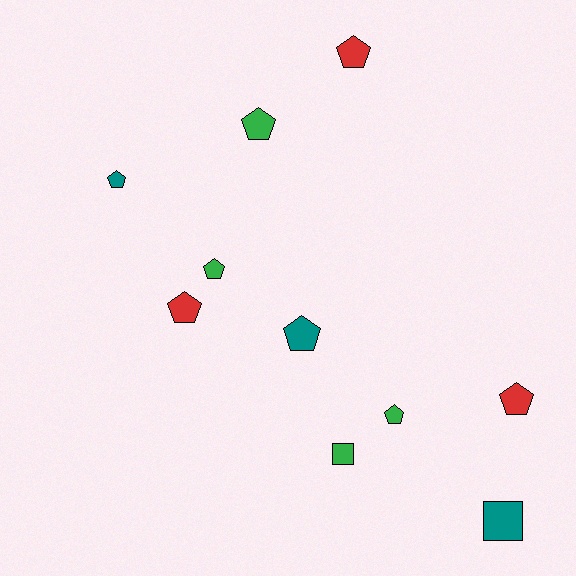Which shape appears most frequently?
Pentagon, with 8 objects.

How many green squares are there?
There is 1 green square.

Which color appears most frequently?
Green, with 4 objects.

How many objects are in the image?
There are 10 objects.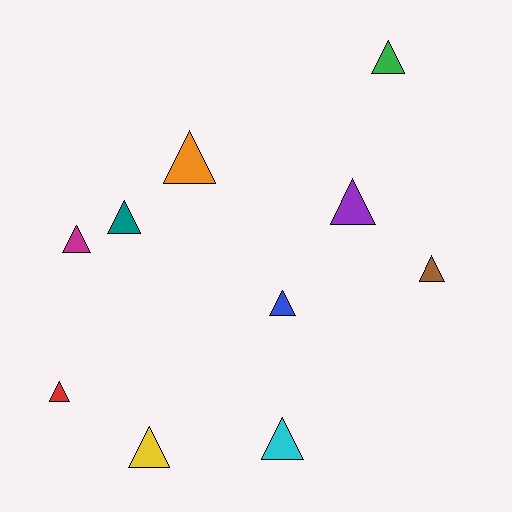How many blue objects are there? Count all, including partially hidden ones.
There is 1 blue object.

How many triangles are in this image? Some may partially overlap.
There are 10 triangles.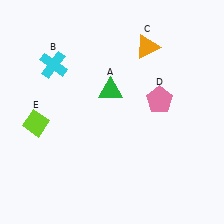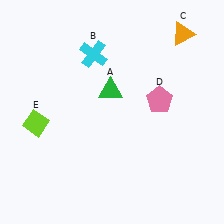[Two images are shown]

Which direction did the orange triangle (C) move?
The orange triangle (C) moved right.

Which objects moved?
The objects that moved are: the cyan cross (B), the orange triangle (C).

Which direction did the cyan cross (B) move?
The cyan cross (B) moved right.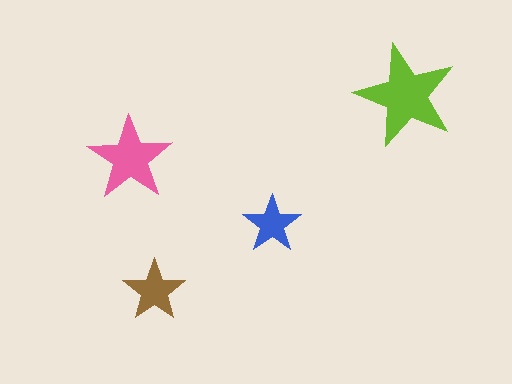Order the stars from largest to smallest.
the lime one, the pink one, the brown one, the blue one.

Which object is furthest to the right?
The lime star is rightmost.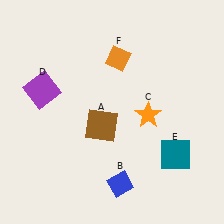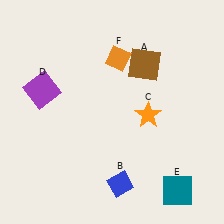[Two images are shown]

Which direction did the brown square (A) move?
The brown square (A) moved up.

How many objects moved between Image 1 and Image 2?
2 objects moved between the two images.